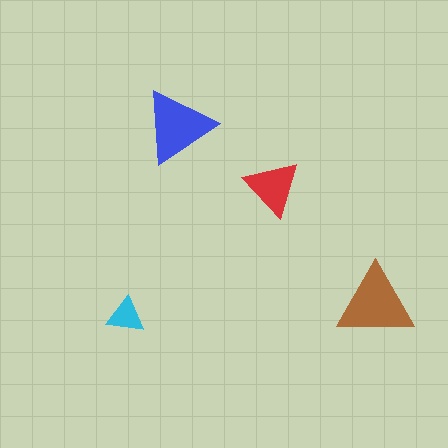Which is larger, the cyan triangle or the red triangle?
The red one.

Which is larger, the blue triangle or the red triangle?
The blue one.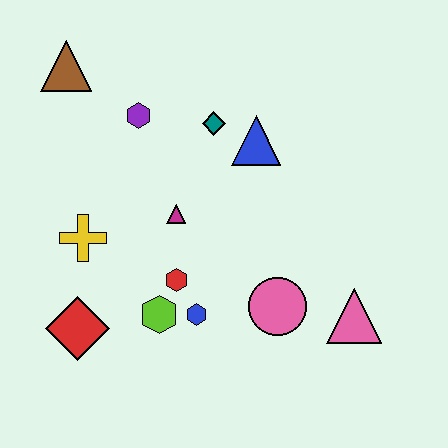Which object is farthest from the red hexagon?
The brown triangle is farthest from the red hexagon.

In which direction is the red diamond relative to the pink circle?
The red diamond is to the left of the pink circle.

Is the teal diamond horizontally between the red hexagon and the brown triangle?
No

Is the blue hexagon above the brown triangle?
No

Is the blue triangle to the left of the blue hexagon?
No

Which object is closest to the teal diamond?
The blue triangle is closest to the teal diamond.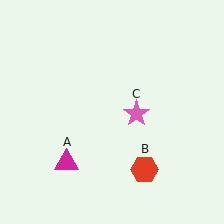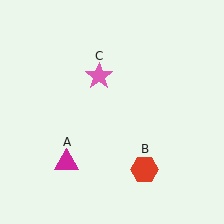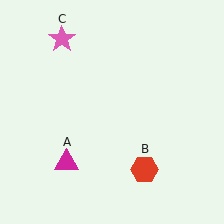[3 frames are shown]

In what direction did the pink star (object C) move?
The pink star (object C) moved up and to the left.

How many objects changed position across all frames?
1 object changed position: pink star (object C).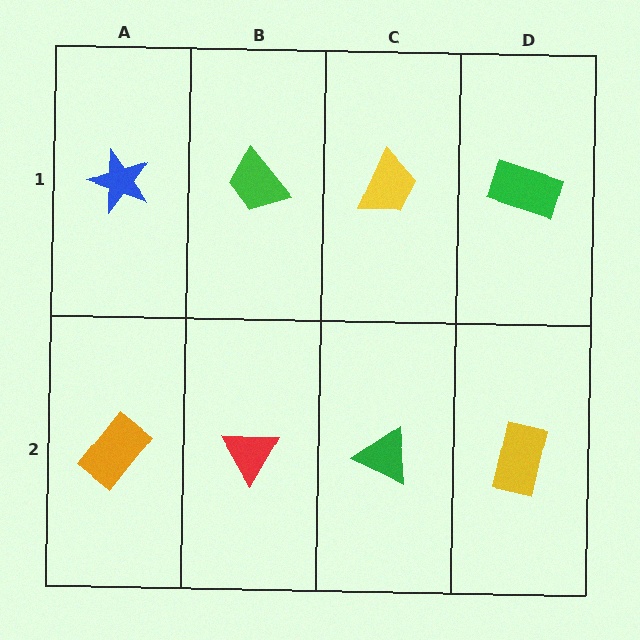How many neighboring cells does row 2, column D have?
2.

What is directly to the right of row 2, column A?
A red triangle.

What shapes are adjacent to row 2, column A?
A blue star (row 1, column A), a red triangle (row 2, column B).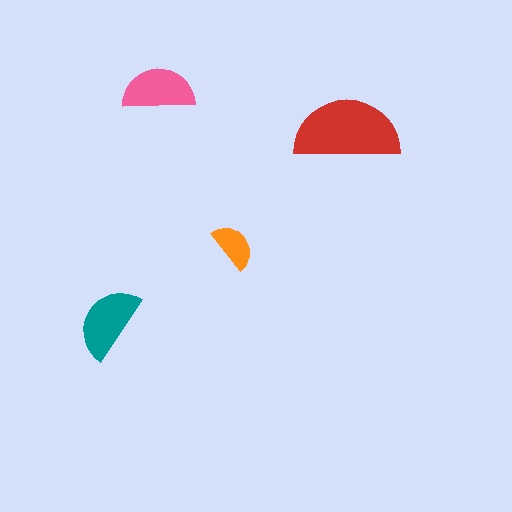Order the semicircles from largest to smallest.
the red one, the teal one, the pink one, the orange one.